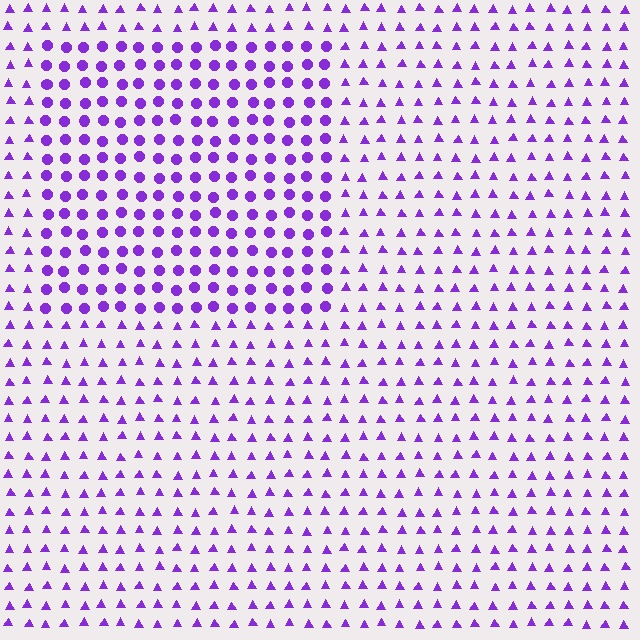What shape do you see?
I see a rectangle.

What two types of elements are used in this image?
The image uses circles inside the rectangle region and triangles outside it.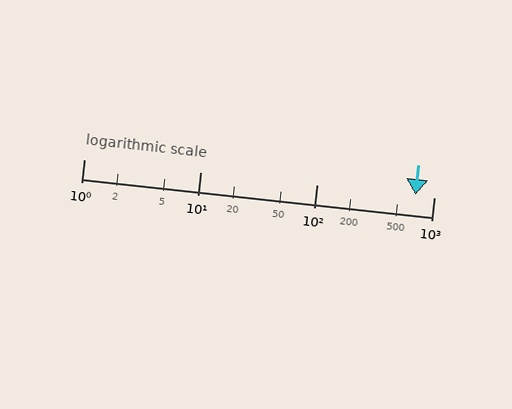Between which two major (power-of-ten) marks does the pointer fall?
The pointer is between 100 and 1000.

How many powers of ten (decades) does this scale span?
The scale spans 3 decades, from 1 to 1000.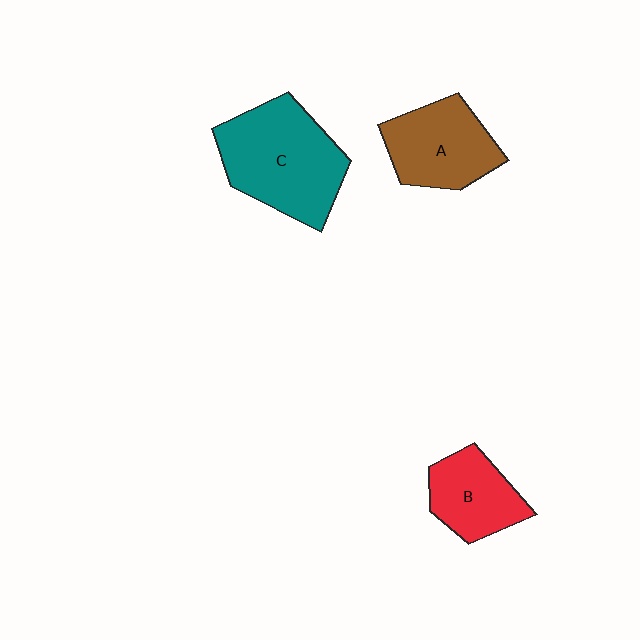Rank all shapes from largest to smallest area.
From largest to smallest: C (teal), A (brown), B (red).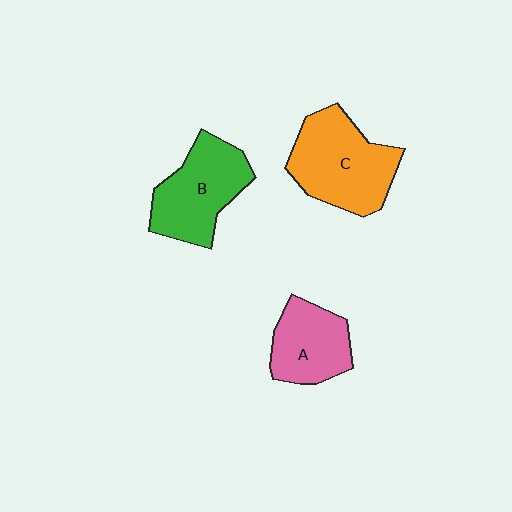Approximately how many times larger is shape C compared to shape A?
Approximately 1.5 times.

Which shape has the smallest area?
Shape A (pink).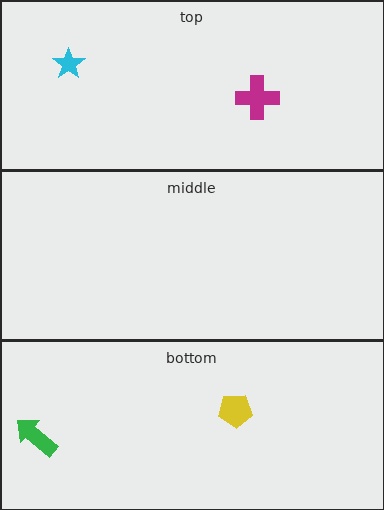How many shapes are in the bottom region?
2.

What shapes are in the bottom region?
The yellow pentagon, the green arrow.